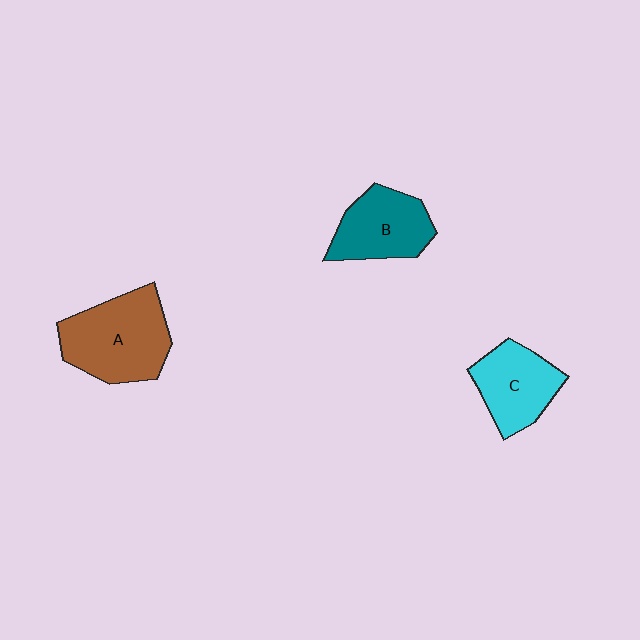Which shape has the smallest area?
Shape C (cyan).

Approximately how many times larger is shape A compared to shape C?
Approximately 1.4 times.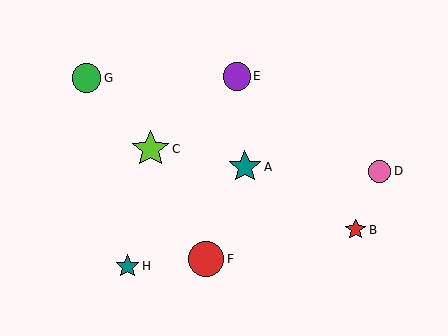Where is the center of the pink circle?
The center of the pink circle is at (380, 171).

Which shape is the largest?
The lime star (labeled C) is the largest.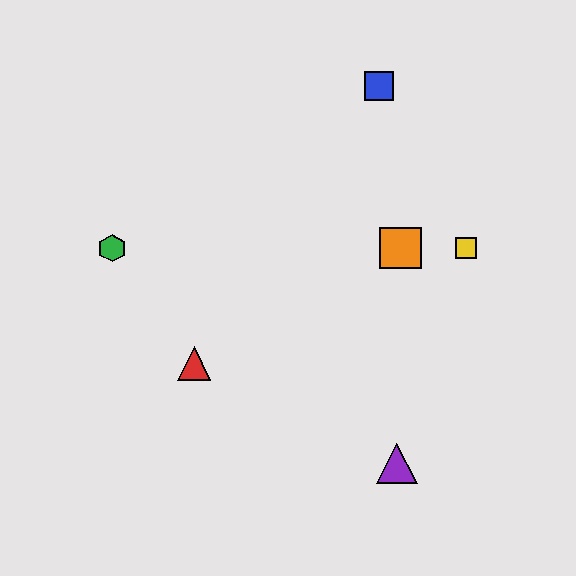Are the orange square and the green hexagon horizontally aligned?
Yes, both are at y≈248.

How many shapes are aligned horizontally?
3 shapes (the green hexagon, the yellow square, the orange square) are aligned horizontally.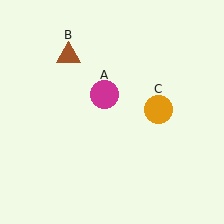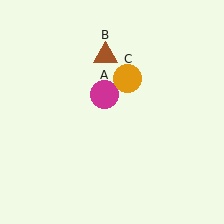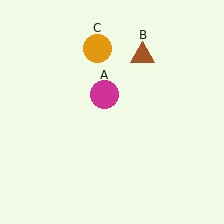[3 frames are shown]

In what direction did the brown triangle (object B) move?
The brown triangle (object B) moved right.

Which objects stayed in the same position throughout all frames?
Magenta circle (object A) remained stationary.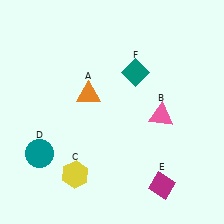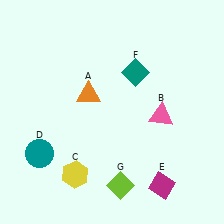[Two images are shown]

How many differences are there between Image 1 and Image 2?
There is 1 difference between the two images.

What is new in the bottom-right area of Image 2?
A lime diamond (G) was added in the bottom-right area of Image 2.